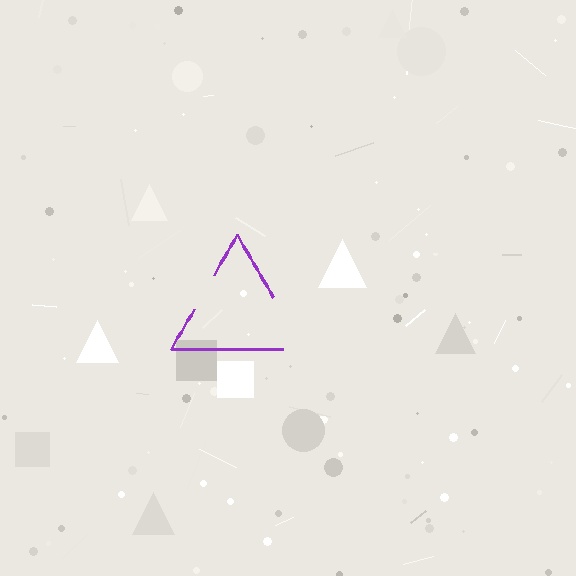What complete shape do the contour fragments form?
The contour fragments form a triangle.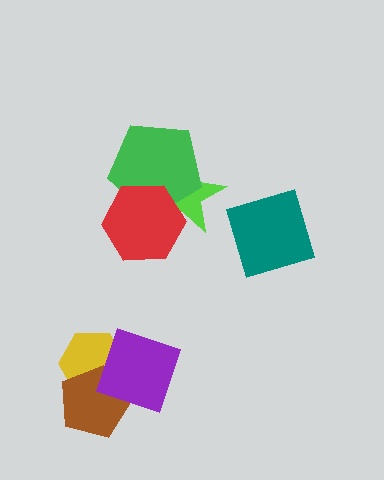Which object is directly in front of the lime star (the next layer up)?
The green pentagon is directly in front of the lime star.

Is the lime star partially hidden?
Yes, it is partially covered by another shape.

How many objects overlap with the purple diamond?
2 objects overlap with the purple diamond.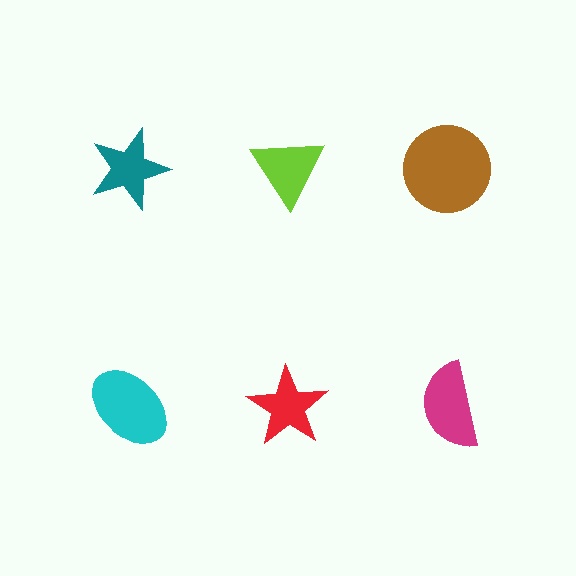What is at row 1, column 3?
A brown circle.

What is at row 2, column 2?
A red star.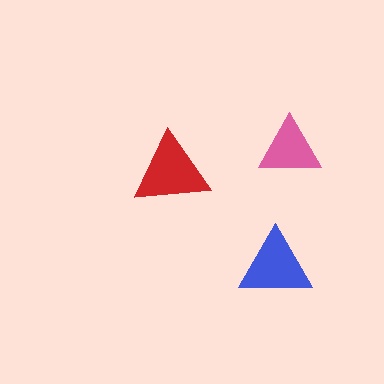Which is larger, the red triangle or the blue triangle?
The red one.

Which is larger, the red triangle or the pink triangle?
The red one.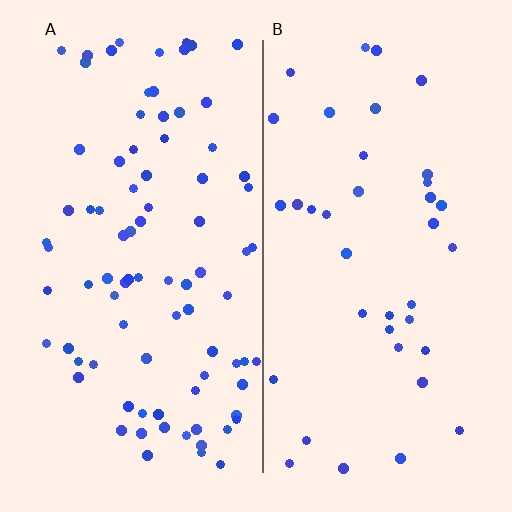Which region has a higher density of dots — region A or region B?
A (the left).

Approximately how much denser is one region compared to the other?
Approximately 2.2× — region A over region B.